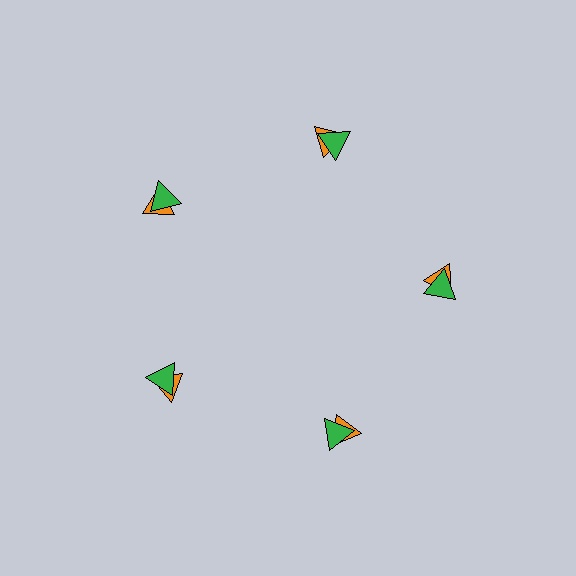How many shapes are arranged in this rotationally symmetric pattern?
There are 10 shapes, arranged in 5 groups of 2.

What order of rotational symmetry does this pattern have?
This pattern has 5-fold rotational symmetry.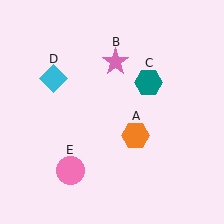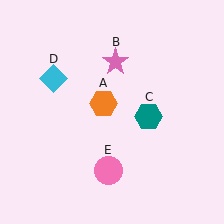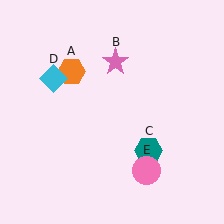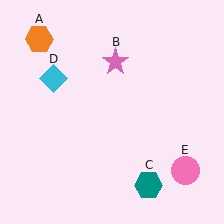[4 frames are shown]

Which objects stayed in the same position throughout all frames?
Pink star (object B) and cyan diamond (object D) remained stationary.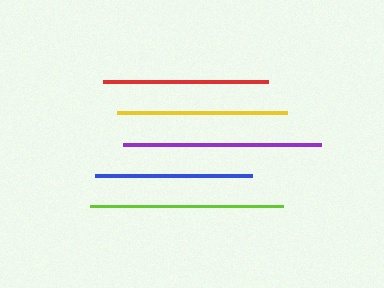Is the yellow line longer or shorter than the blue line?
The yellow line is longer than the blue line.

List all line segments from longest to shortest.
From longest to shortest: purple, lime, yellow, red, blue.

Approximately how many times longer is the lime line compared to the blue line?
The lime line is approximately 1.2 times the length of the blue line.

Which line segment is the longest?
The purple line is the longest at approximately 198 pixels.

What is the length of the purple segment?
The purple segment is approximately 198 pixels long.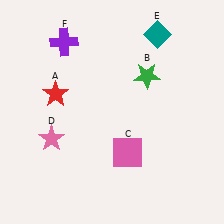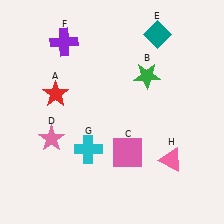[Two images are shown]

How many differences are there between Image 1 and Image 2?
There are 2 differences between the two images.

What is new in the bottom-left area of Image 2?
A cyan cross (G) was added in the bottom-left area of Image 2.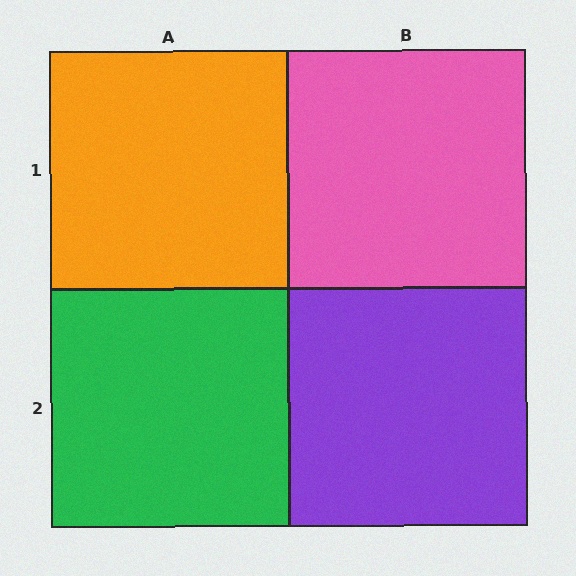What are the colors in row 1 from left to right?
Orange, pink.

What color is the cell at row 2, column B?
Purple.